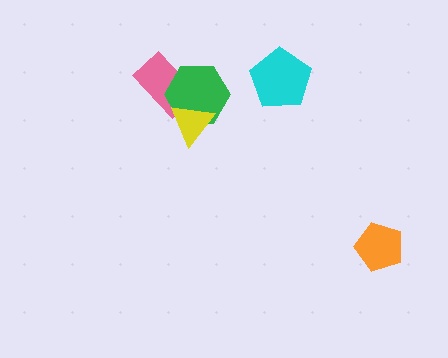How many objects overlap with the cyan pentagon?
0 objects overlap with the cyan pentagon.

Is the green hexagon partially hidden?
Yes, it is partially covered by another shape.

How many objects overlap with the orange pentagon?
0 objects overlap with the orange pentagon.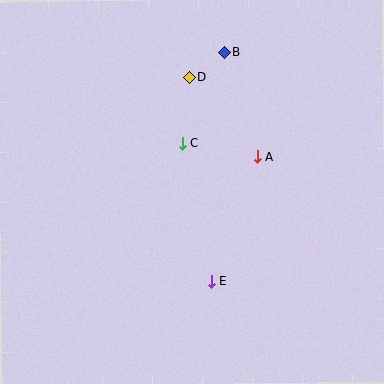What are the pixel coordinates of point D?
Point D is at (189, 77).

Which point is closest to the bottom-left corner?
Point E is closest to the bottom-left corner.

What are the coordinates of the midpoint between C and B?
The midpoint between C and B is at (204, 98).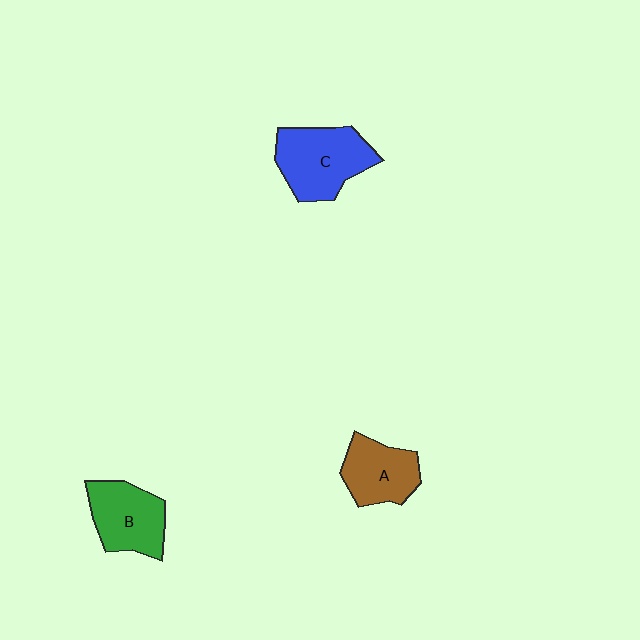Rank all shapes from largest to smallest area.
From largest to smallest: C (blue), B (green), A (brown).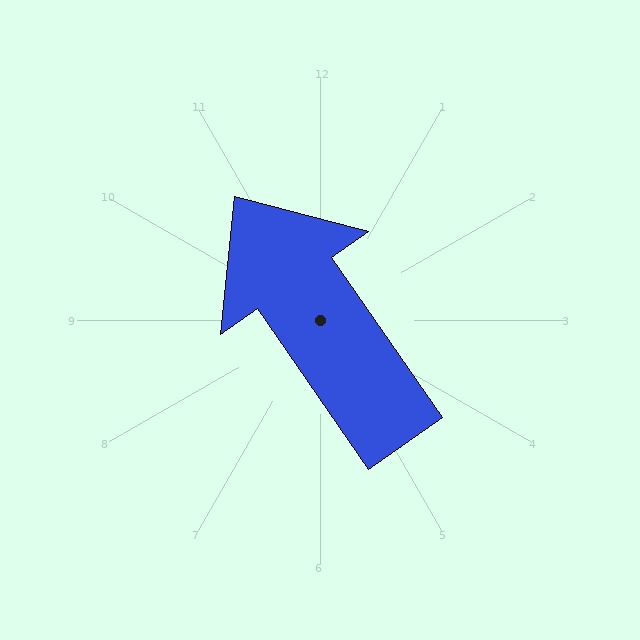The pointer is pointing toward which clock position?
Roughly 11 o'clock.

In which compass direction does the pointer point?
Northwest.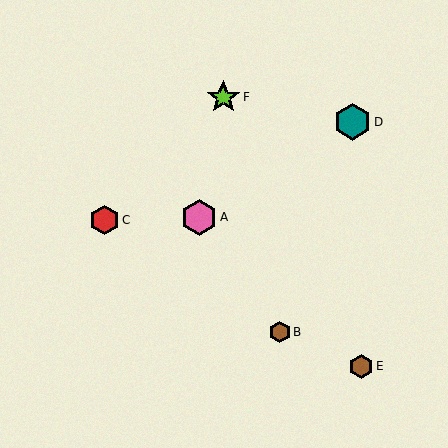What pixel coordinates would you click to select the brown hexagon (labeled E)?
Click at (361, 366) to select the brown hexagon E.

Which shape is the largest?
The teal hexagon (labeled D) is the largest.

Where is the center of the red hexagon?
The center of the red hexagon is at (104, 220).